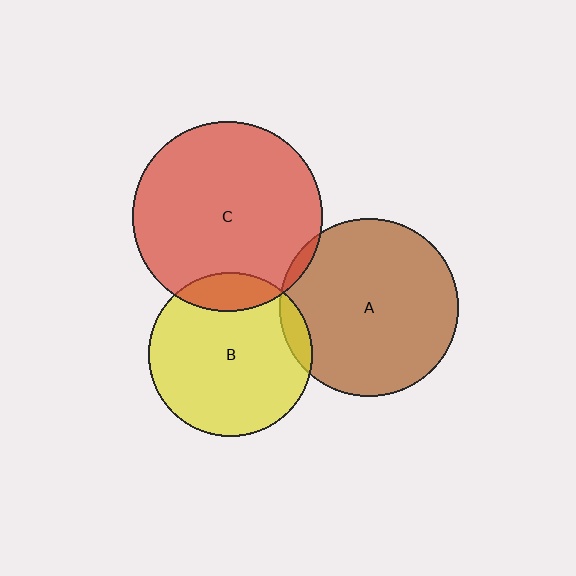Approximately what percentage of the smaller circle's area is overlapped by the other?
Approximately 5%.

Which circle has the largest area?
Circle C (red).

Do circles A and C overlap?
Yes.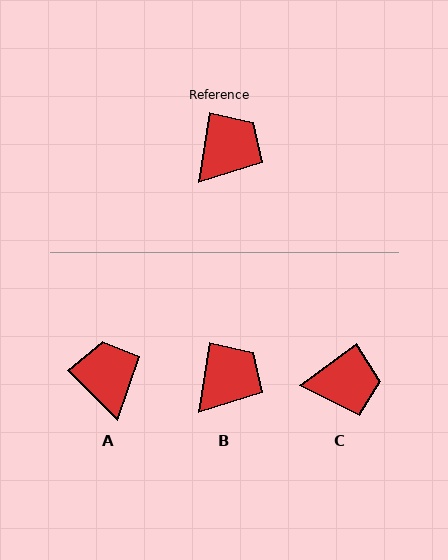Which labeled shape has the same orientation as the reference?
B.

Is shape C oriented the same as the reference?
No, it is off by about 45 degrees.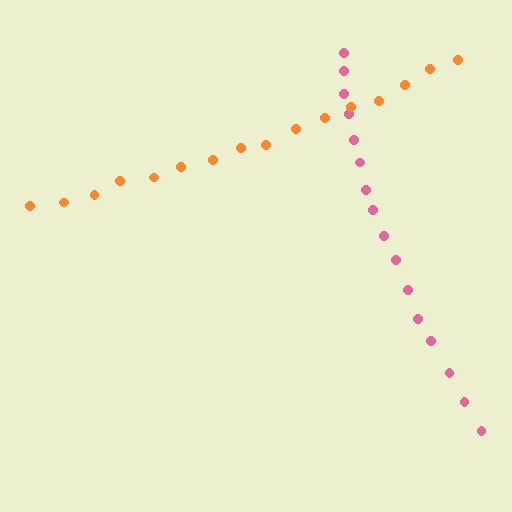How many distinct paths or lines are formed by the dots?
There are 2 distinct paths.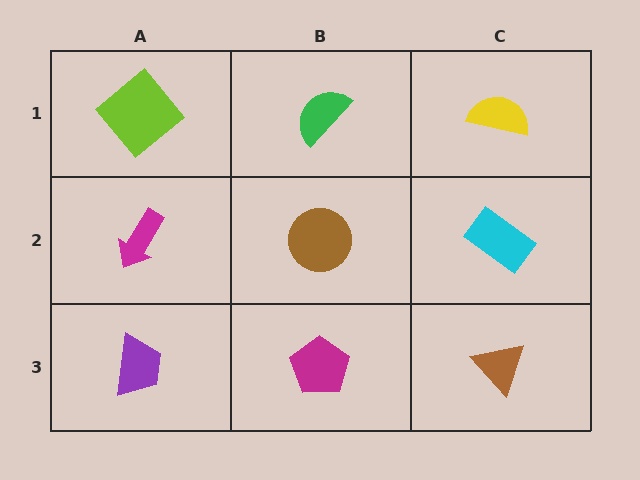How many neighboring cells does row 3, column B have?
3.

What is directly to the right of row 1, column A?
A green semicircle.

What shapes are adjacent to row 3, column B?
A brown circle (row 2, column B), a purple trapezoid (row 3, column A), a brown triangle (row 3, column C).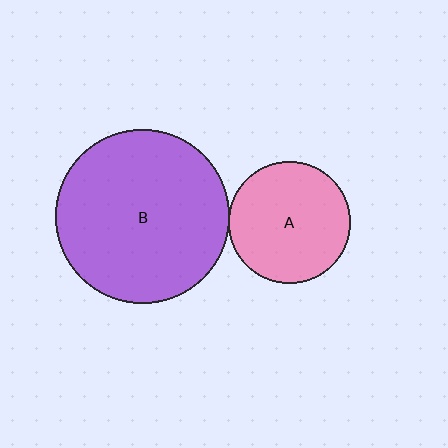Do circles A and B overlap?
Yes.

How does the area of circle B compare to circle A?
Approximately 2.1 times.